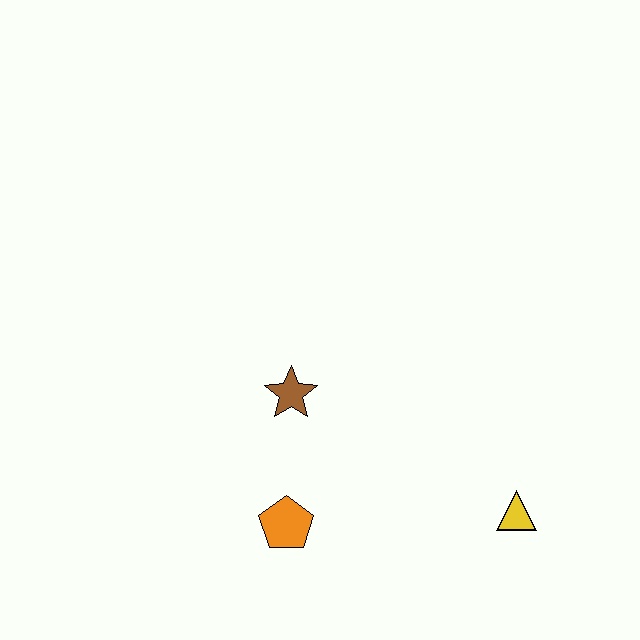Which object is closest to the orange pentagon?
The brown star is closest to the orange pentagon.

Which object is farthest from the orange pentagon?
The yellow triangle is farthest from the orange pentagon.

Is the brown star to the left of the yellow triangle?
Yes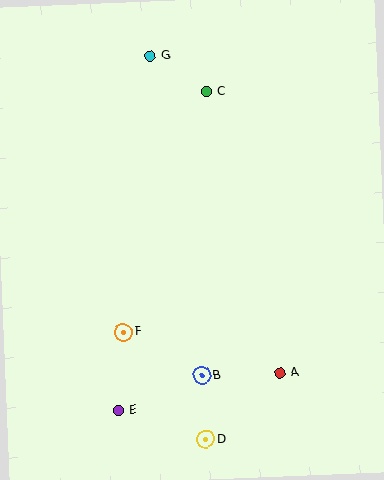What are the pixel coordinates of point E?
Point E is at (118, 410).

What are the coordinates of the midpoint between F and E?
The midpoint between F and E is at (121, 371).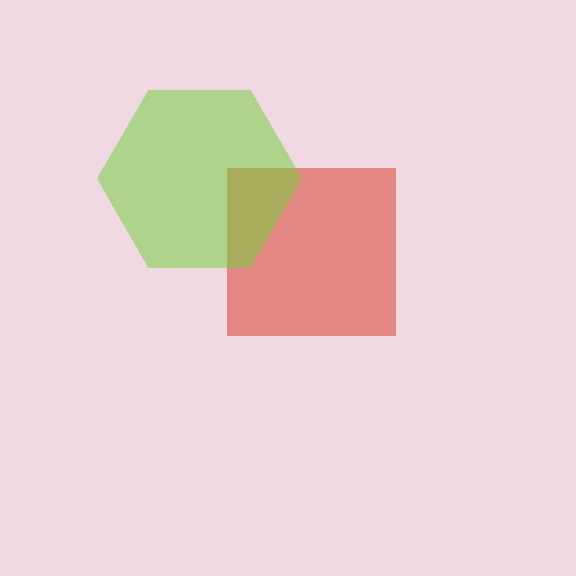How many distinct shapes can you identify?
There are 2 distinct shapes: a red square, a lime hexagon.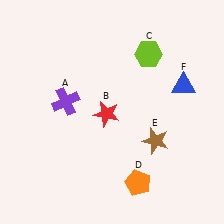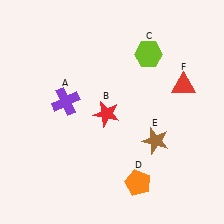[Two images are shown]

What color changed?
The triangle (F) changed from blue in Image 1 to red in Image 2.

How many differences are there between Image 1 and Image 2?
There is 1 difference between the two images.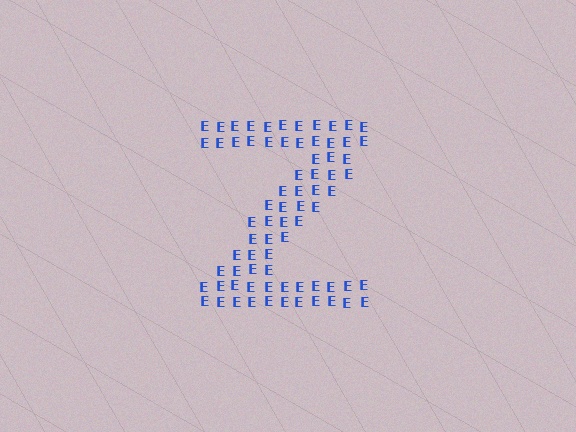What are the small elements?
The small elements are letter E's.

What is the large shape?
The large shape is the letter Z.